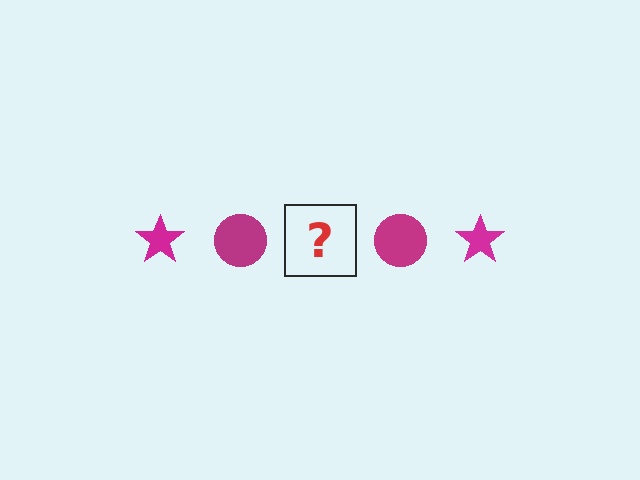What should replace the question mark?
The question mark should be replaced with a magenta star.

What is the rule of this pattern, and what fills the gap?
The rule is that the pattern cycles through star, circle shapes in magenta. The gap should be filled with a magenta star.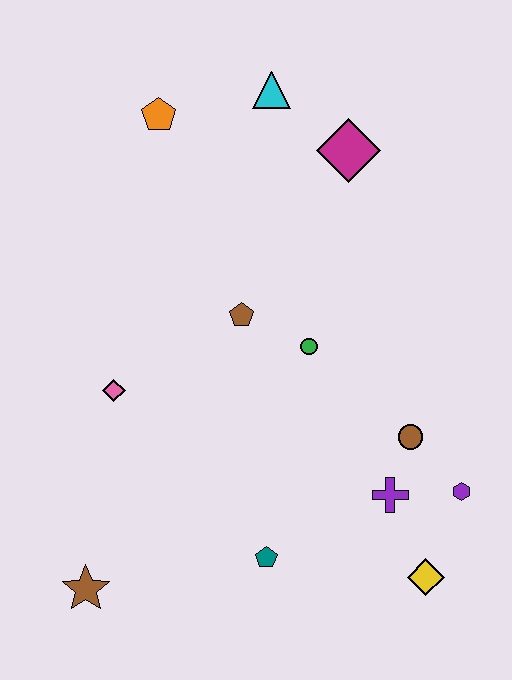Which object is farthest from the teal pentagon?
The cyan triangle is farthest from the teal pentagon.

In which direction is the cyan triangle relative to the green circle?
The cyan triangle is above the green circle.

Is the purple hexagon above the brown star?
Yes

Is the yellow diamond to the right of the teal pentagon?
Yes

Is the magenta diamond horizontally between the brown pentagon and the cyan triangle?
No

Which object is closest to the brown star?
The teal pentagon is closest to the brown star.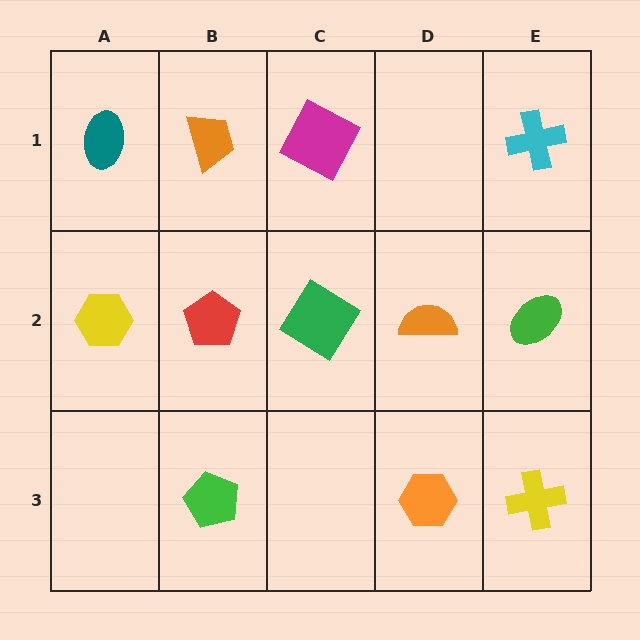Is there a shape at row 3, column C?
No, that cell is empty.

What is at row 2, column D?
An orange semicircle.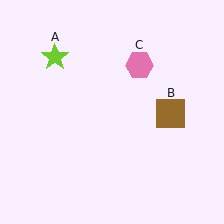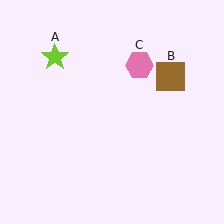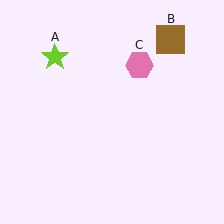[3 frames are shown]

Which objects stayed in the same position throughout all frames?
Lime star (object A) and pink hexagon (object C) remained stationary.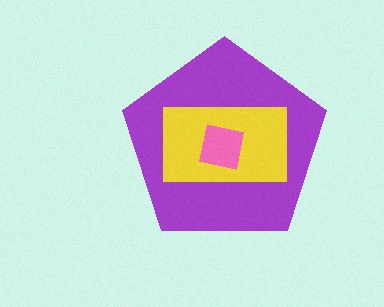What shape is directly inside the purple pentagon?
The yellow rectangle.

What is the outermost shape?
The purple pentagon.